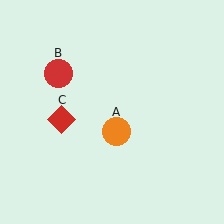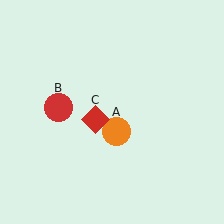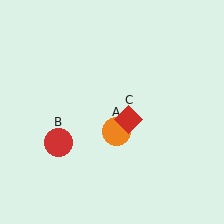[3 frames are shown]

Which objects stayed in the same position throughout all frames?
Orange circle (object A) remained stationary.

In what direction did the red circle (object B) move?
The red circle (object B) moved down.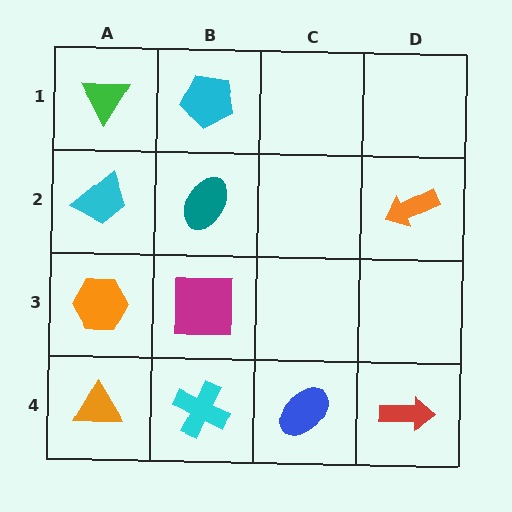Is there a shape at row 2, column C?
No, that cell is empty.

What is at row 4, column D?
A red arrow.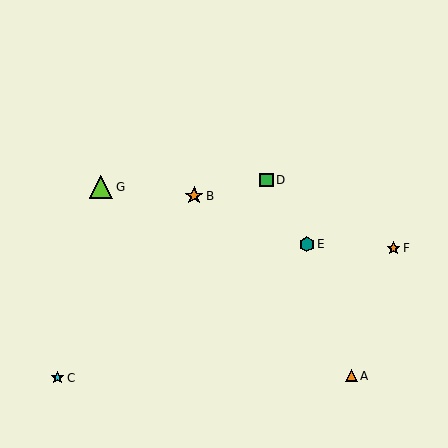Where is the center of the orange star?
The center of the orange star is at (194, 196).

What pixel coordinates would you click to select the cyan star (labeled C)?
Click at (58, 378) to select the cyan star C.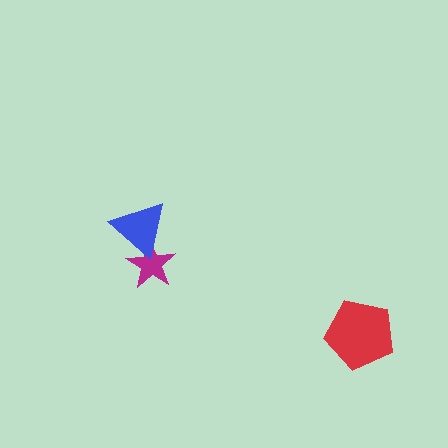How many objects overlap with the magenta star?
1 object overlaps with the magenta star.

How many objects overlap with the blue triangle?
1 object overlaps with the blue triangle.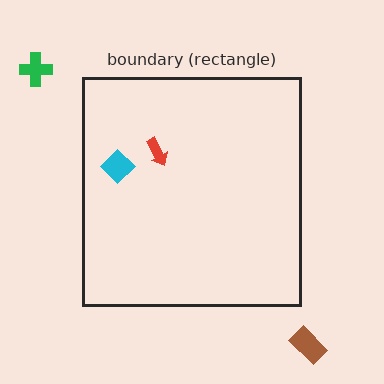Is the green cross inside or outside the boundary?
Outside.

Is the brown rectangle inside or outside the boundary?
Outside.